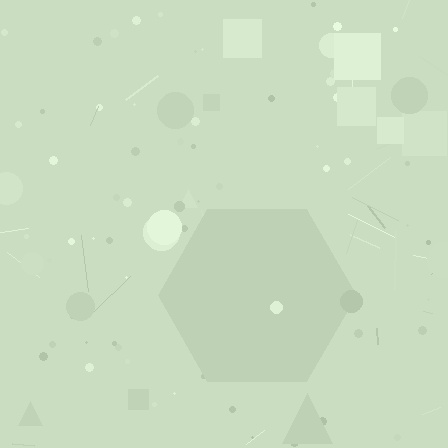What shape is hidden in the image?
A hexagon is hidden in the image.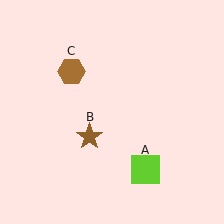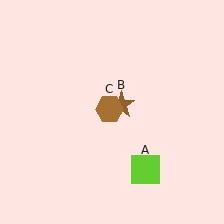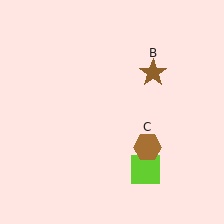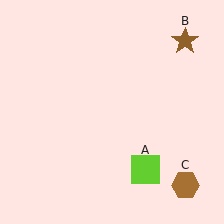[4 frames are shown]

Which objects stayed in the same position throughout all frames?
Lime square (object A) remained stationary.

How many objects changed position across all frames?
2 objects changed position: brown star (object B), brown hexagon (object C).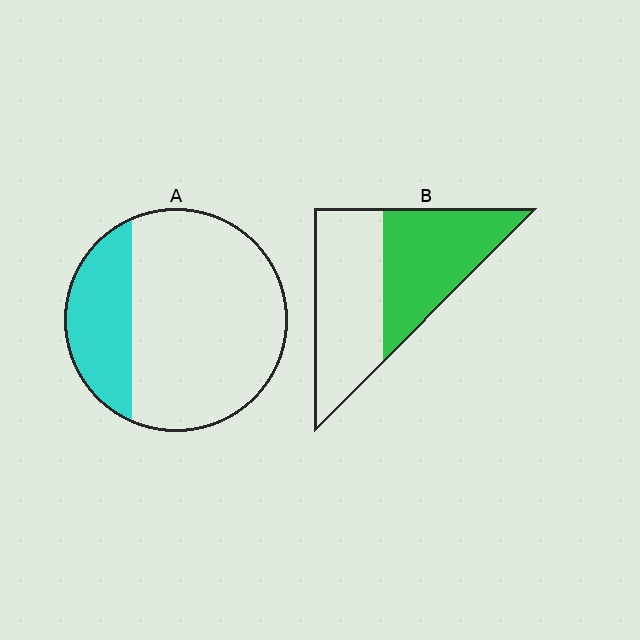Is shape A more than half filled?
No.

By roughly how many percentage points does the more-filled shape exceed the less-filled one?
By roughly 20 percentage points (B over A).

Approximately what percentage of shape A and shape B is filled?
A is approximately 25% and B is approximately 50%.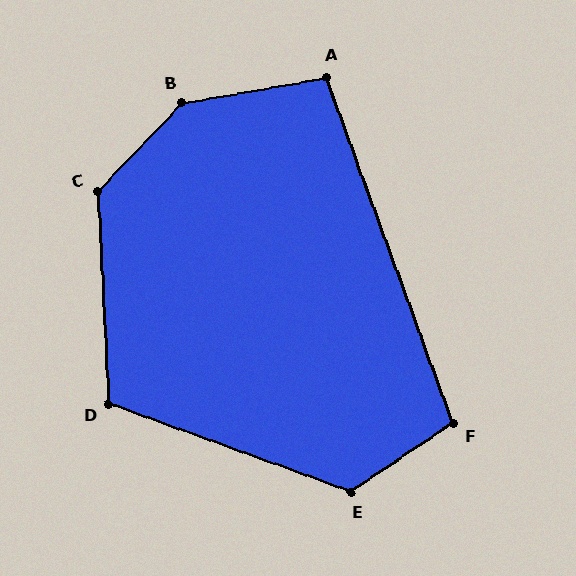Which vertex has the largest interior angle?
B, at approximately 143 degrees.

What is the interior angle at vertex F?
Approximately 104 degrees (obtuse).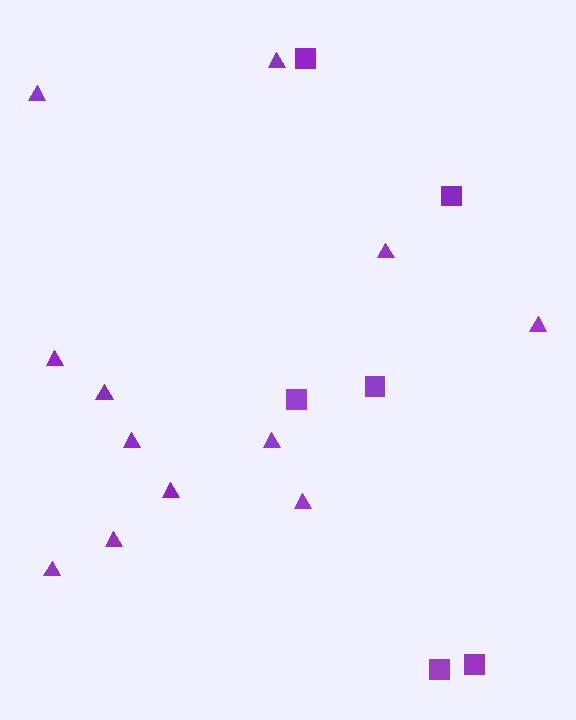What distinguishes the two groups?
There are 2 groups: one group of triangles (12) and one group of squares (6).